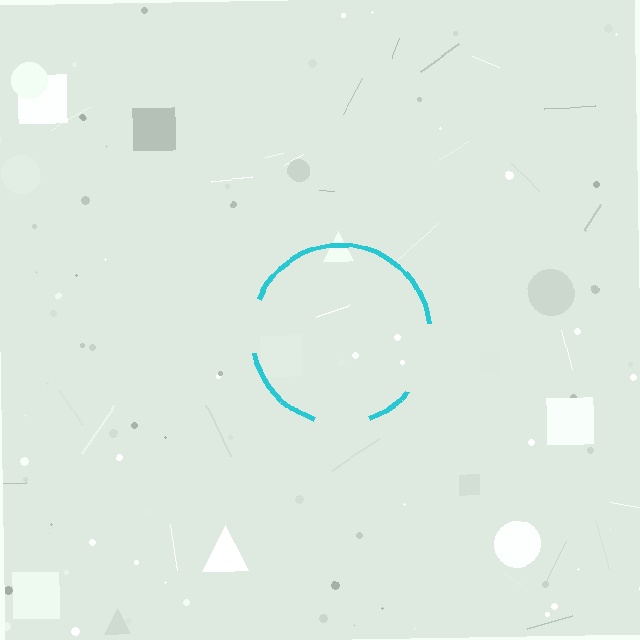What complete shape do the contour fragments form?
The contour fragments form a circle.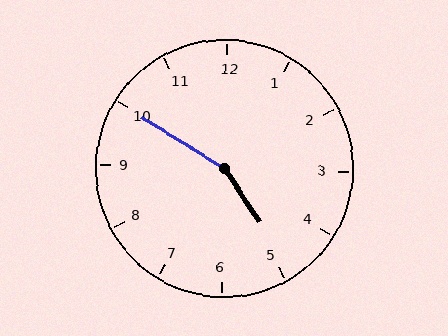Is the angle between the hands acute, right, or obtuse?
It is obtuse.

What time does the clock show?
4:50.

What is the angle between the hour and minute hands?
Approximately 155 degrees.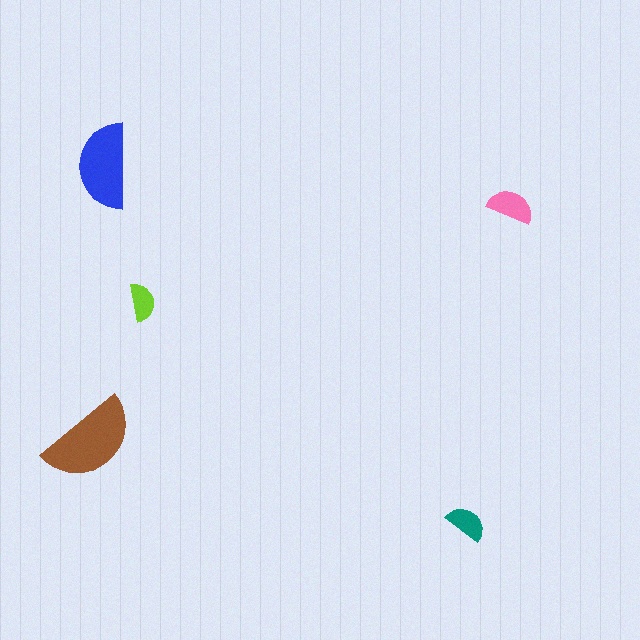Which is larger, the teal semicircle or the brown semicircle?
The brown one.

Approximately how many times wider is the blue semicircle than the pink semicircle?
About 2 times wider.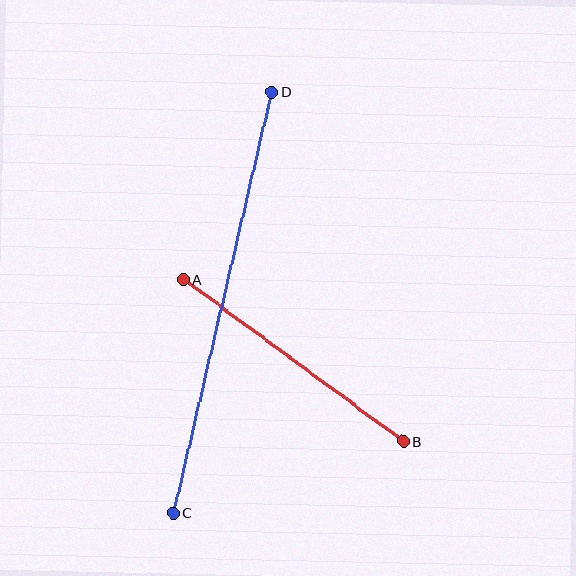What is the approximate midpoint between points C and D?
The midpoint is at approximately (223, 302) pixels.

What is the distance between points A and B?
The distance is approximately 273 pixels.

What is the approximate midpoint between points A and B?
The midpoint is at approximately (293, 360) pixels.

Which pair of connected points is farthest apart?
Points C and D are farthest apart.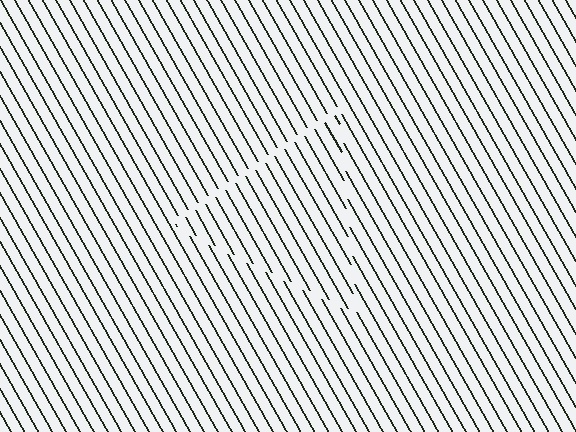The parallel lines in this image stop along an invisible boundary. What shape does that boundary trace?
An illusory triangle. The interior of the shape contains the same grating, shifted by half a period — the contour is defined by the phase discontinuity where line-ends from the inner and outer gratings abut.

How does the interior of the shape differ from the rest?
The interior of the shape contains the same grating, shifted by half a period — the contour is defined by the phase discontinuity where line-ends from the inner and outer gratings abut.